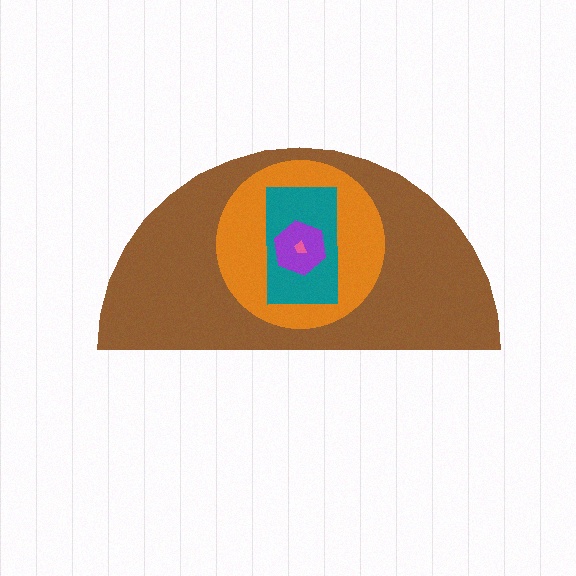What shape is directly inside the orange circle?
The teal rectangle.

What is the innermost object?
The pink trapezoid.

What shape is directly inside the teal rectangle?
The purple hexagon.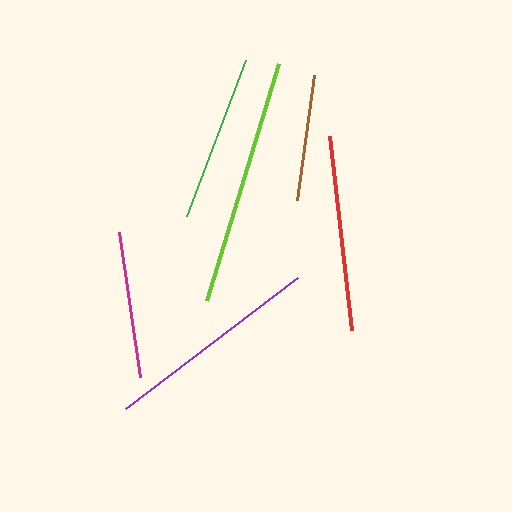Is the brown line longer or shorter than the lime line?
The lime line is longer than the brown line.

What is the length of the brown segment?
The brown segment is approximately 127 pixels long.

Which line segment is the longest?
The lime line is the longest at approximately 248 pixels.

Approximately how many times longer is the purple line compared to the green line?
The purple line is approximately 1.3 times the length of the green line.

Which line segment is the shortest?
The brown line is the shortest at approximately 127 pixels.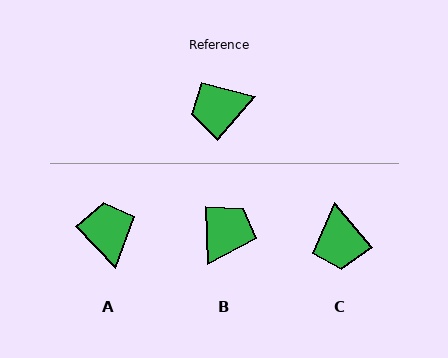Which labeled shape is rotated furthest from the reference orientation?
B, about 137 degrees away.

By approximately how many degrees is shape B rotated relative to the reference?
Approximately 137 degrees clockwise.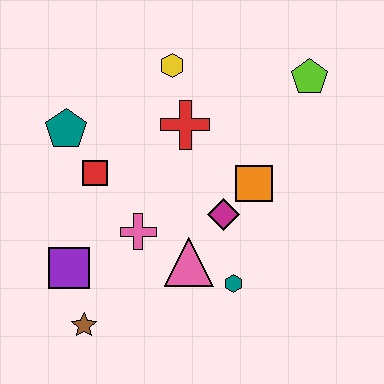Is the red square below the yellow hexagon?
Yes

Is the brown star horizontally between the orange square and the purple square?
Yes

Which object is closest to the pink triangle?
The teal hexagon is closest to the pink triangle.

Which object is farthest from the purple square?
The lime pentagon is farthest from the purple square.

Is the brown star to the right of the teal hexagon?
No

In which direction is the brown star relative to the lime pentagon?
The brown star is below the lime pentagon.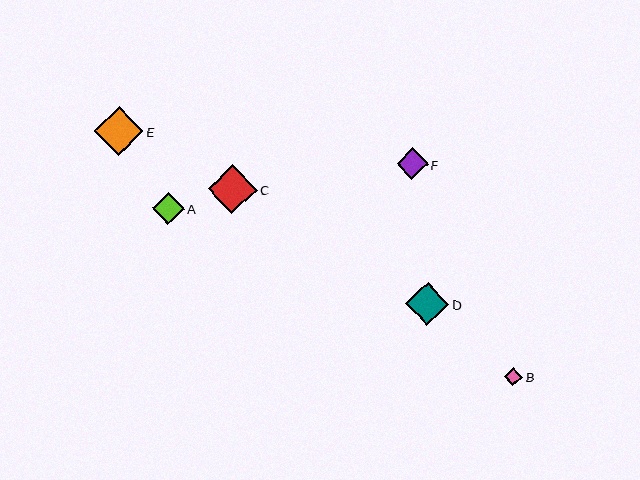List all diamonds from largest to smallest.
From largest to smallest: C, E, D, A, F, B.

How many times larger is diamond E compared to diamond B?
Diamond E is approximately 2.7 times the size of diamond B.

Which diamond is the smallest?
Diamond B is the smallest with a size of approximately 18 pixels.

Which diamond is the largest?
Diamond C is the largest with a size of approximately 49 pixels.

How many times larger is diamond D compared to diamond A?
Diamond D is approximately 1.4 times the size of diamond A.